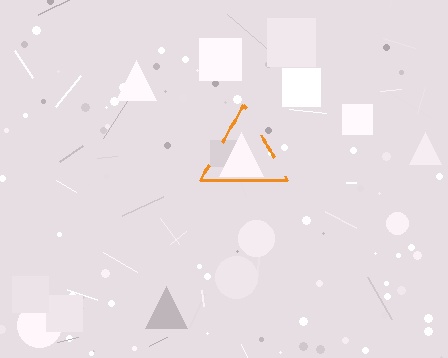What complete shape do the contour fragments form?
The contour fragments form a triangle.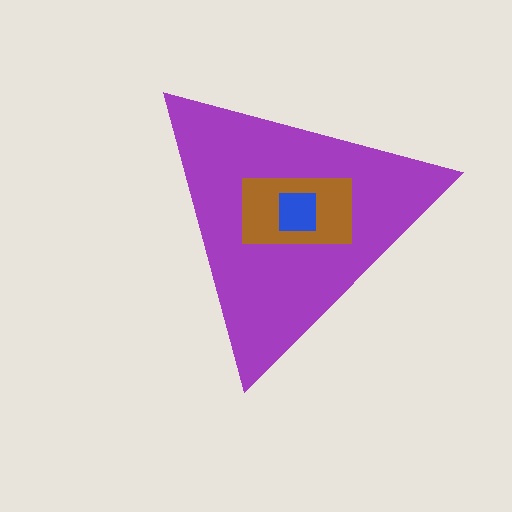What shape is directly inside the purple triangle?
The brown rectangle.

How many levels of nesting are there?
3.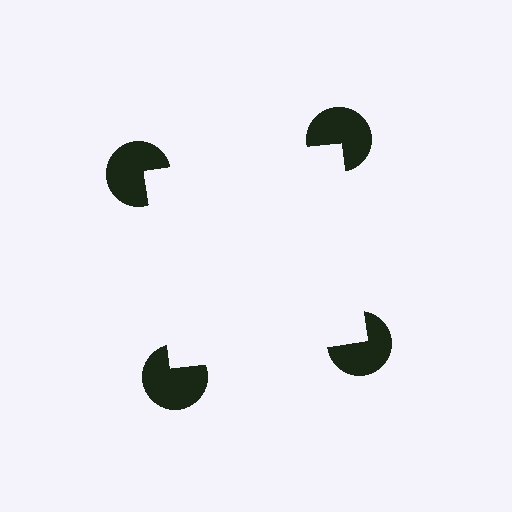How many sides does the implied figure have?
4 sides.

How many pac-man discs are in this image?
There are 4 — one at each vertex of the illusory square.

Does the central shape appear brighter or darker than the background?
It typically appears slightly brighter than the background, even though no actual brightness change is drawn.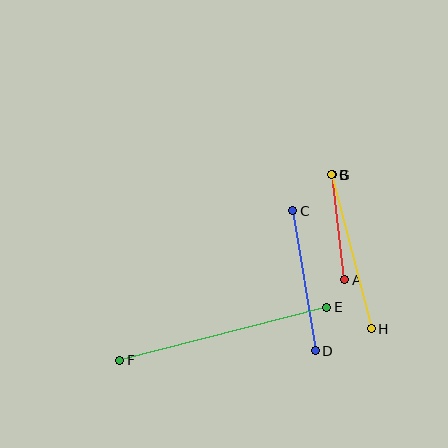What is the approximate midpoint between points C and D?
The midpoint is at approximately (304, 281) pixels.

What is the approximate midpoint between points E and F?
The midpoint is at approximately (223, 334) pixels.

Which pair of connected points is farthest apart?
Points E and F are farthest apart.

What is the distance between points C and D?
The distance is approximately 142 pixels.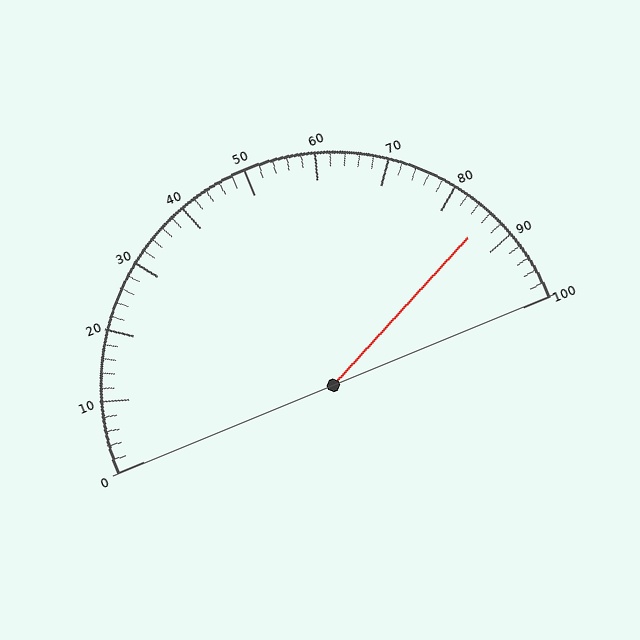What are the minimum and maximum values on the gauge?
The gauge ranges from 0 to 100.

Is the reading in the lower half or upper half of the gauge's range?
The reading is in the upper half of the range (0 to 100).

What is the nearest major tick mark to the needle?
The nearest major tick mark is 90.